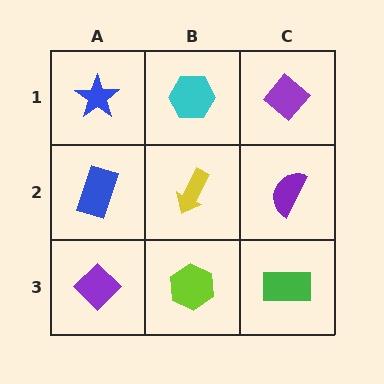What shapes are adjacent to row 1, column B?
A yellow arrow (row 2, column B), a blue star (row 1, column A), a purple diamond (row 1, column C).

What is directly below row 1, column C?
A purple semicircle.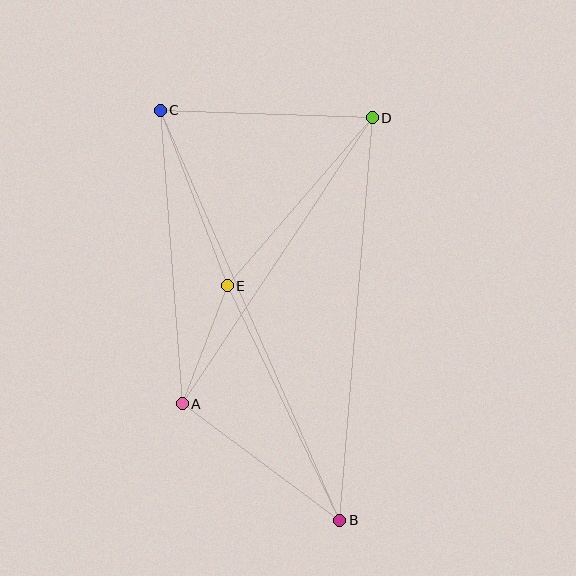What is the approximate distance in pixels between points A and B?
The distance between A and B is approximately 196 pixels.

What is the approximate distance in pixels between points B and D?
The distance between B and D is approximately 404 pixels.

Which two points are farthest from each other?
Points B and C are farthest from each other.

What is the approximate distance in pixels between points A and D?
The distance between A and D is approximately 344 pixels.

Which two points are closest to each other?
Points A and E are closest to each other.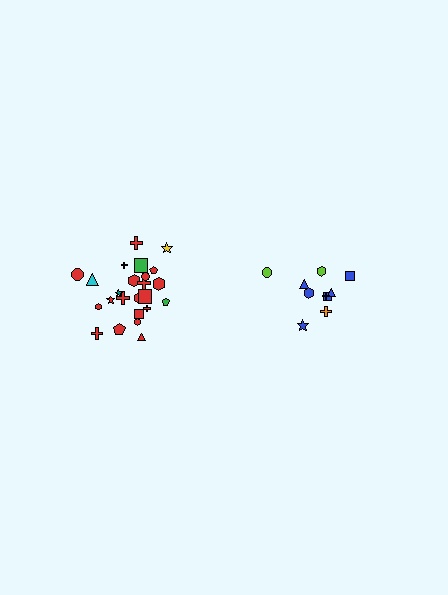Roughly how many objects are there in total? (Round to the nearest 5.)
Roughly 35 objects in total.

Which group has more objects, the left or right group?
The left group.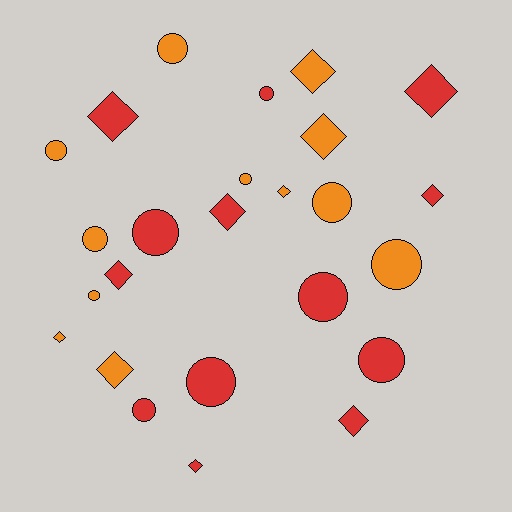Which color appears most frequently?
Red, with 13 objects.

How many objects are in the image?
There are 25 objects.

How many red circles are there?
There are 6 red circles.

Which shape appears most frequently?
Circle, with 13 objects.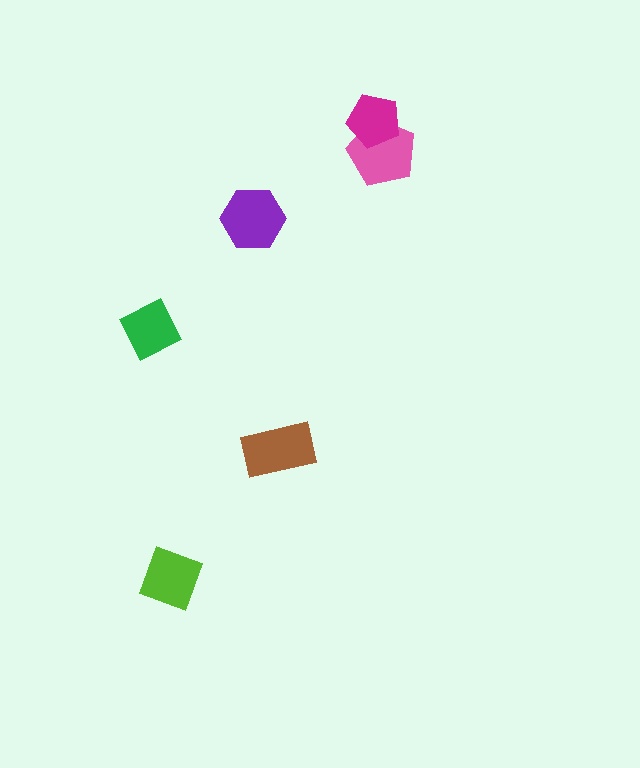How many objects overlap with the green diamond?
0 objects overlap with the green diamond.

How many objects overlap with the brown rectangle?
0 objects overlap with the brown rectangle.